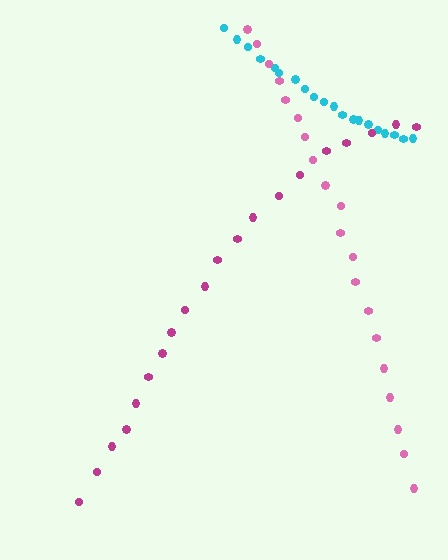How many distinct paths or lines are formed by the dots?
There are 3 distinct paths.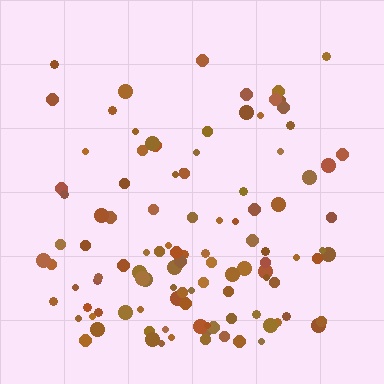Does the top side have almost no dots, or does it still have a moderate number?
Still a moderate number, just noticeably fewer than the bottom.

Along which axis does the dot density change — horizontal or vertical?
Vertical.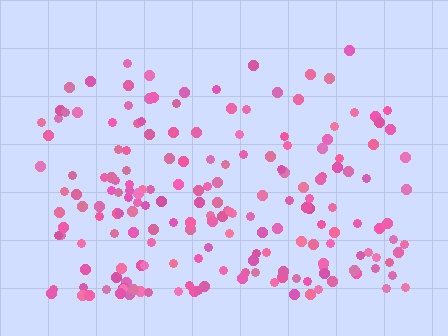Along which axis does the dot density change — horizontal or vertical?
Vertical.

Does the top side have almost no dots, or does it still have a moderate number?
Still a moderate number, just noticeably fewer than the bottom.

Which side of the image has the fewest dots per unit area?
The top.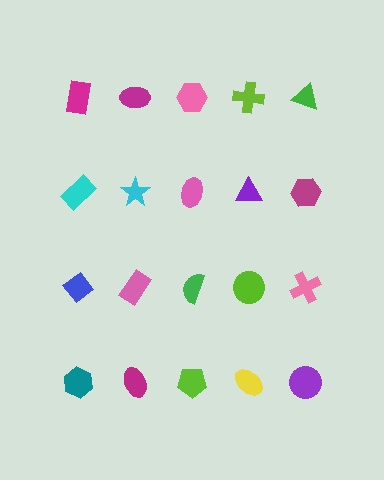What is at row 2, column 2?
A cyan star.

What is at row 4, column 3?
A lime pentagon.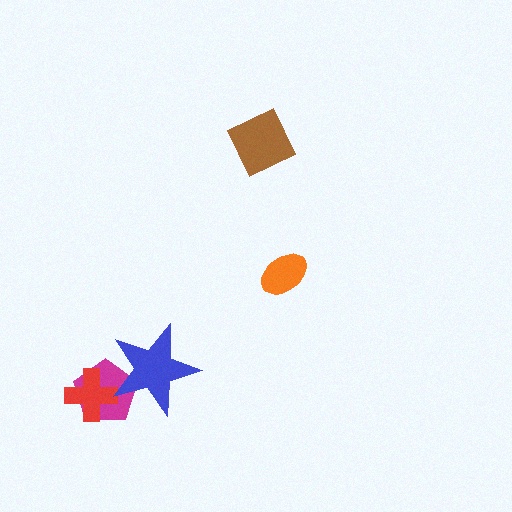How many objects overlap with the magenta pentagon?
2 objects overlap with the magenta pentagon.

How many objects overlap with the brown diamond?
0 objects overlap with the brown diamond.